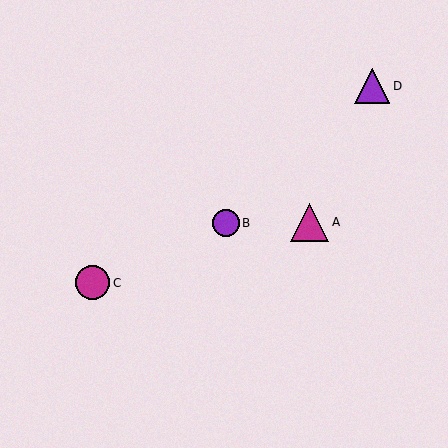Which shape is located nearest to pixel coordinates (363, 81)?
The purple triangle (labeled D) at (372, 86) is nearest to that location.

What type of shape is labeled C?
Shape C is a magenta circle.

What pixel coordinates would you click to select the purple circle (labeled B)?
Click at (226, 223) to select the purple circle B.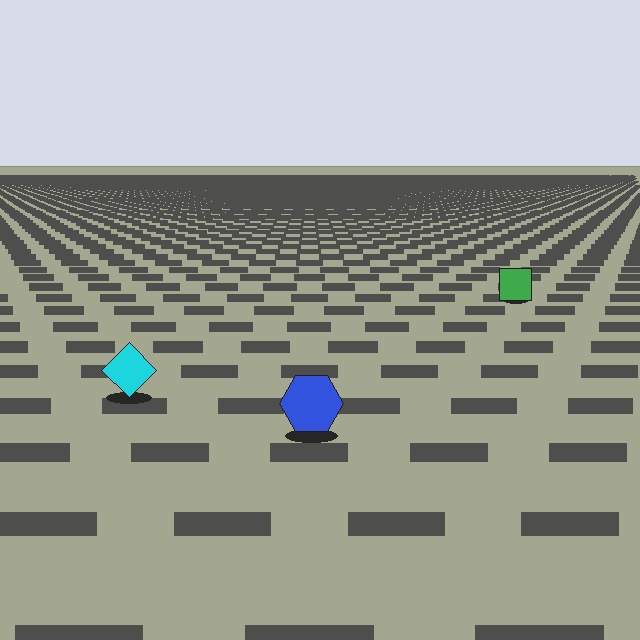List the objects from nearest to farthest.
From nearest to farthest: the blue hexagon, the cyan diamond, the green square.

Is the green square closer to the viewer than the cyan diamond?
No. The cyan diamond is closer — you can tell from the texture gradient: the ground texture is coarser near it.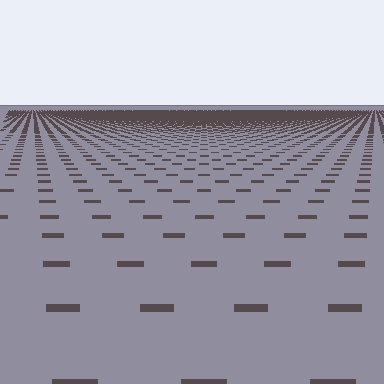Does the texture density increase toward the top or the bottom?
Density increases toward the top.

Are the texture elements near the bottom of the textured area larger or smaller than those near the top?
Larger. Near the bottom, elements are closer to the viewer and appear at a bigger on-screen size.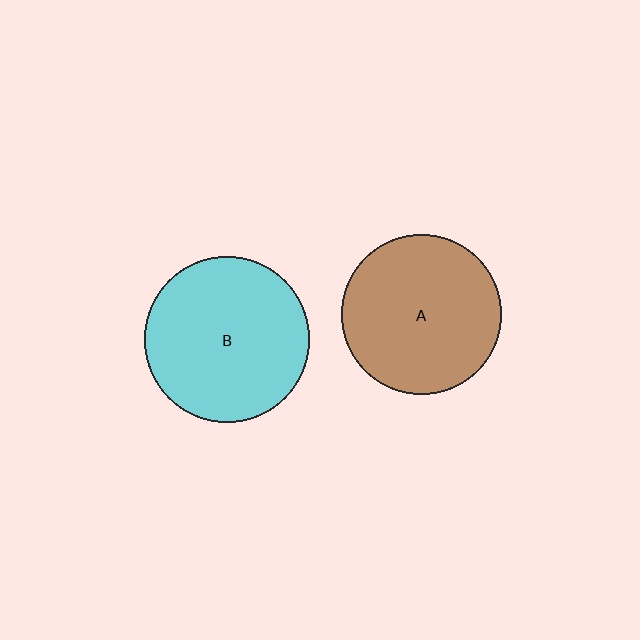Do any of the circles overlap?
No, none of the circles overlap.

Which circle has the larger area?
Circle B (cyan).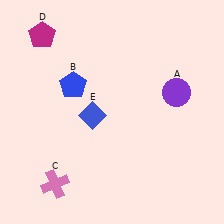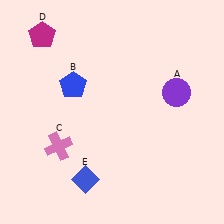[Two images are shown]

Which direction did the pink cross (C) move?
The pink cross (C) moved up.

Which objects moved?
The objects that moved are: the pink cross (C), the blue diamond (E).